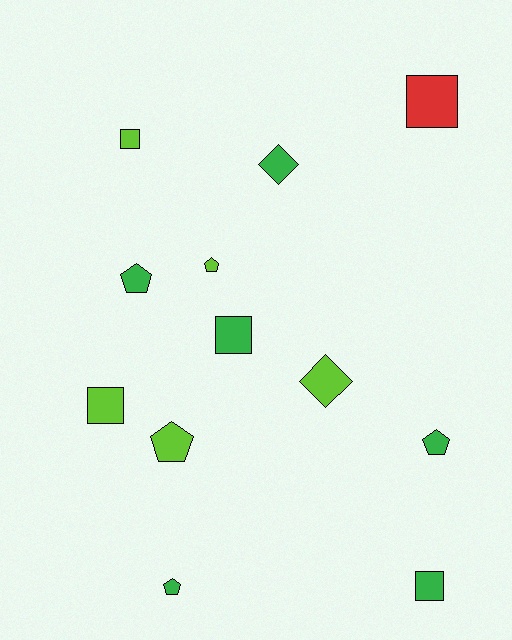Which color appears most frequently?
Green, with 6 objects.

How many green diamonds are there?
There is 1 green diamond.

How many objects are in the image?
There are 12 objects.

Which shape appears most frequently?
Pentagon, with 5 objects.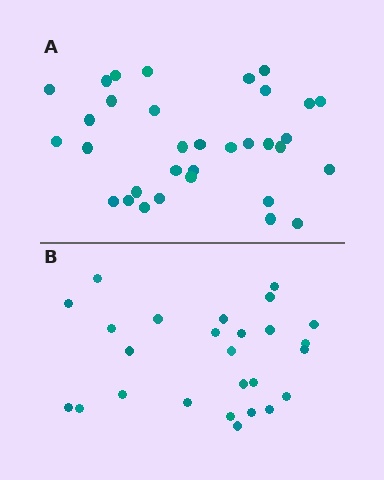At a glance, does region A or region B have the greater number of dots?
Region A (the top region) has more dots.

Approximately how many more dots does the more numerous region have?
Region A has roughly 8 or so more dots than region B.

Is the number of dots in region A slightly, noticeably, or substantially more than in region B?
Region A has noticeably more, but not dramatically so. The ratio is roughly 1.3 to 1.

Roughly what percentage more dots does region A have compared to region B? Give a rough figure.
About 25% more.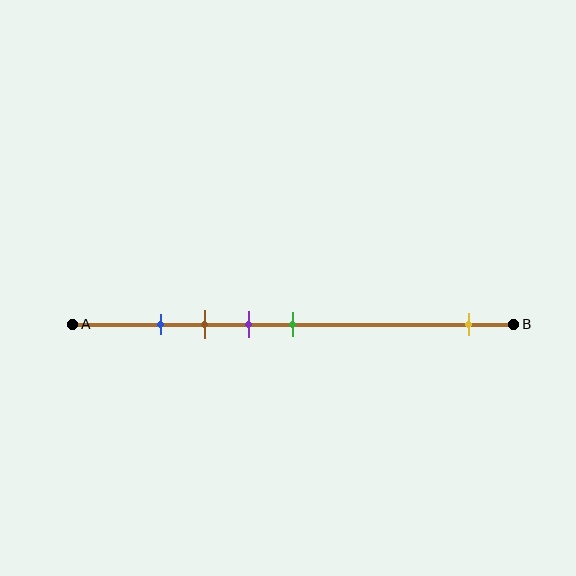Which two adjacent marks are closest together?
The blue and brown marks are the closest adjacent pair.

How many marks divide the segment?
There are 5 marks dividing the segment.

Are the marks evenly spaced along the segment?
No, the marks are not evenly spaced.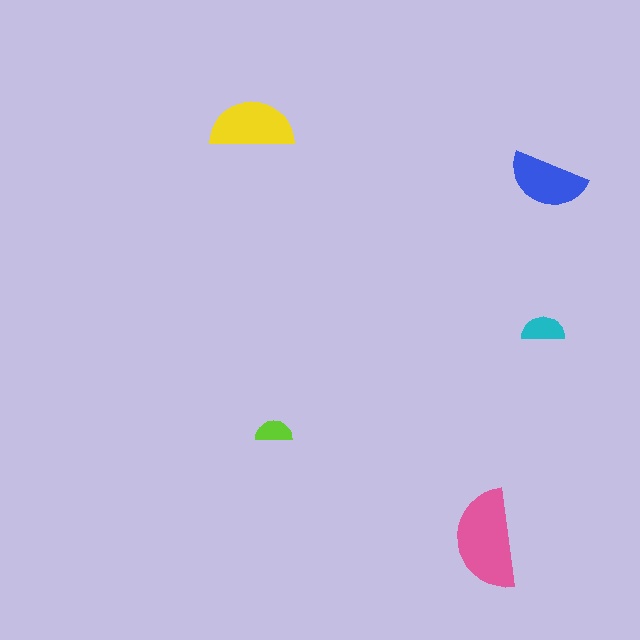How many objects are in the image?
There are 5 objects in the image.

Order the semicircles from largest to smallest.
the pink one, the yellow one, the blue one, the cyan one, the lime one.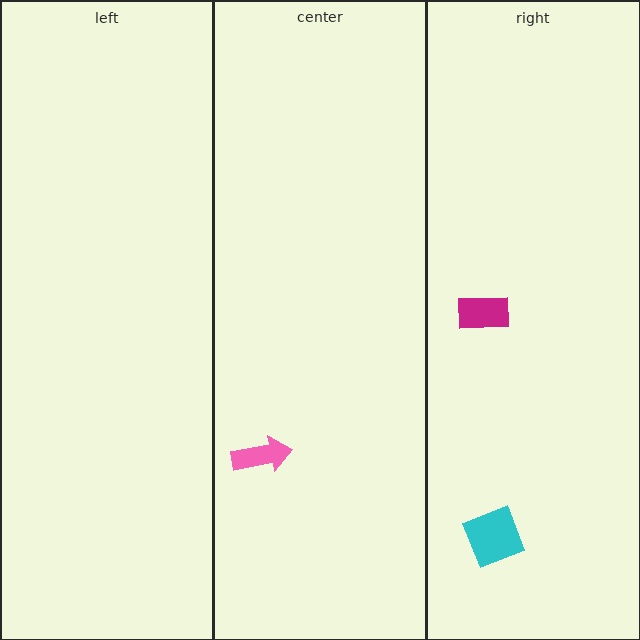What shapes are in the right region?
The magenta rectangle, the cyan diamond.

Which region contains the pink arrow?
The center region.